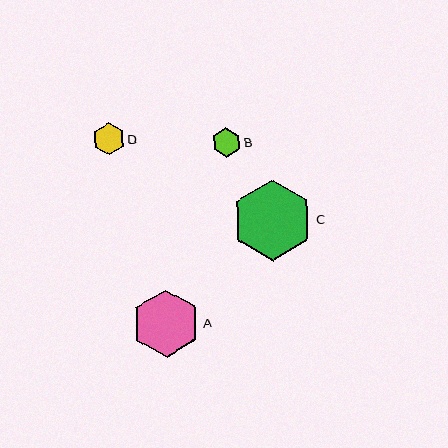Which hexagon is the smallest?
Hexagon B is the smallest with a size of approximately 29 pixels.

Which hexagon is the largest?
Hexagon C is the largest with a size of approximately 81 pixels.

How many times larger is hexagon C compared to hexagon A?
Hexagon C is approximately 1.2 times the size of hexagon A.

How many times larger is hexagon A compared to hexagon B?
Hexagon A is approximately 2.3 times the size of hexagon B.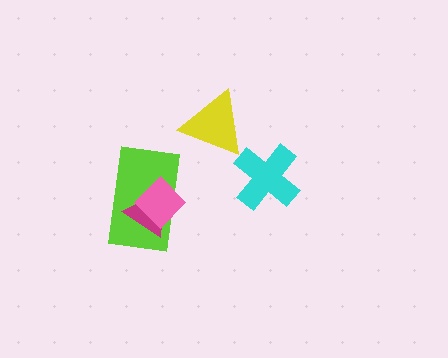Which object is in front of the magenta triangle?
The pink diamond is in front of the magenta triangle.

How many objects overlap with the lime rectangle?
2 objects overlap with the lime rectangle.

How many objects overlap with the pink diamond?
2 objects overlap with the pink diamond.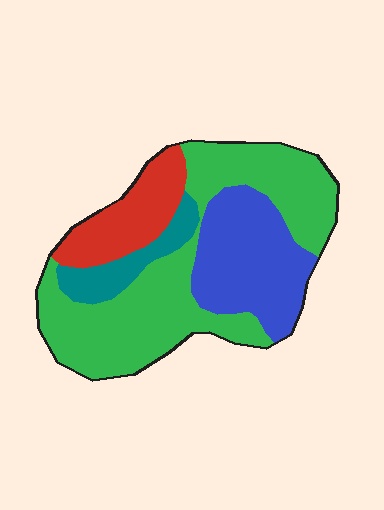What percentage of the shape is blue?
Blue covers 26% of the shape.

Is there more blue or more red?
Blue.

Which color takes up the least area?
Teal, at roughly 10%.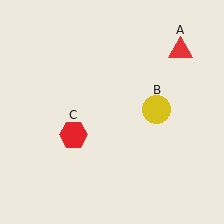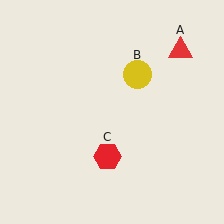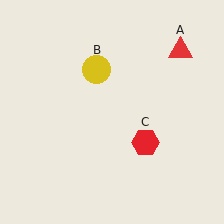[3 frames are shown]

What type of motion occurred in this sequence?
The yellow circle (object B), red hexagon (object C) rotated counterclockwise around the center of the scene.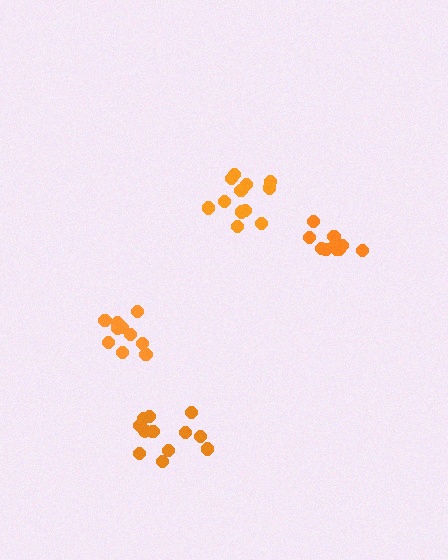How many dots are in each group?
Group 1: 12 dots, Group 2: 10 dots, Group 3: 12 dots, Group 4: 11 dots (45 total).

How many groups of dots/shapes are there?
There are 4 groups.